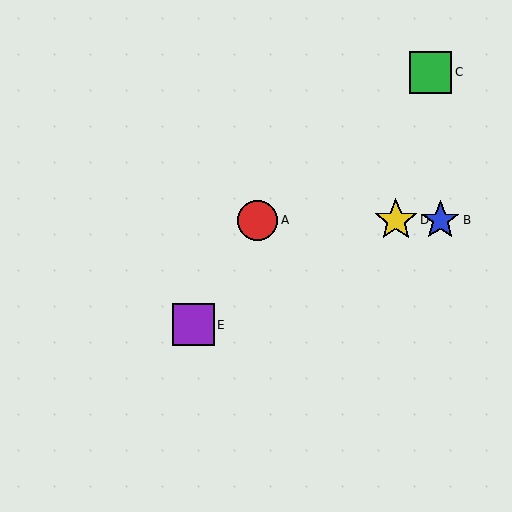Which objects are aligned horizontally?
Objects A, B, D are aligned horizontally.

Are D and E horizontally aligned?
No, D is at y≈220 and E is at y≈325.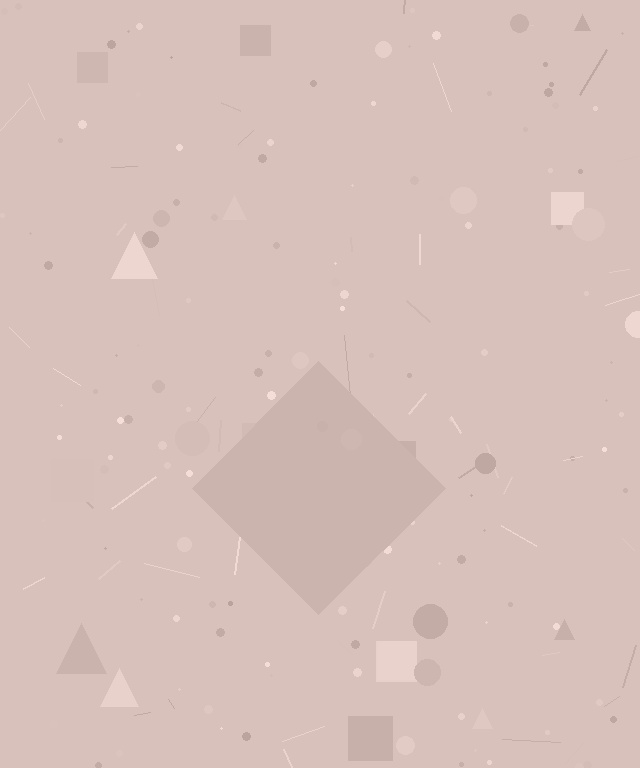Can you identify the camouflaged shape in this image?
The camouflaged shape is a diamond.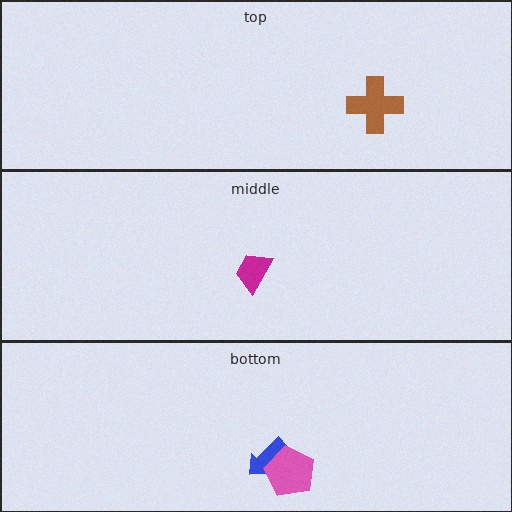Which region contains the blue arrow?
The bottom region.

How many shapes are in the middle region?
1.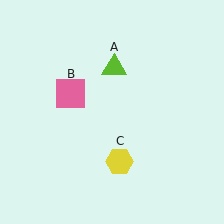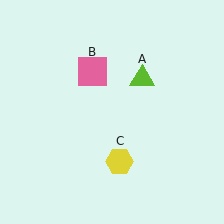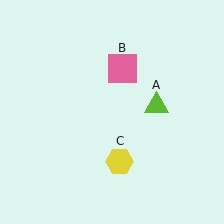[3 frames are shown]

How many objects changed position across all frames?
2 objects changed position: lime triangle (object A), pink square (object B).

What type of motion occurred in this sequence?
The lime triangle (object A), pink square (object B) rotated clockwise around the center of the scene.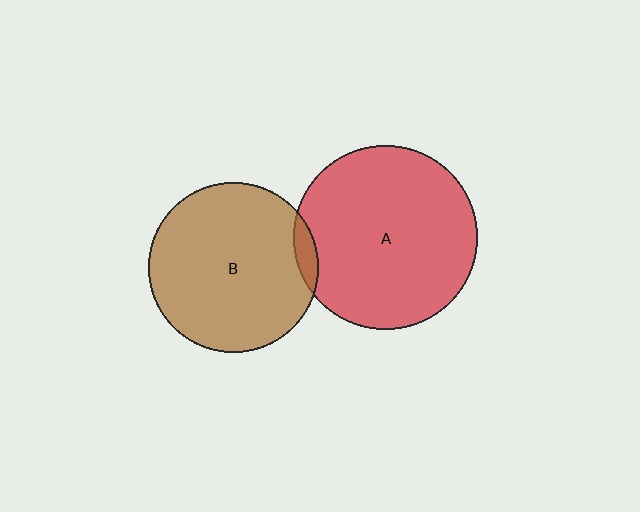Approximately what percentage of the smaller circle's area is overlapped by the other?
Approximately 5%.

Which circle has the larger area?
Circle A (red).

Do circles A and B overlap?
Yes.